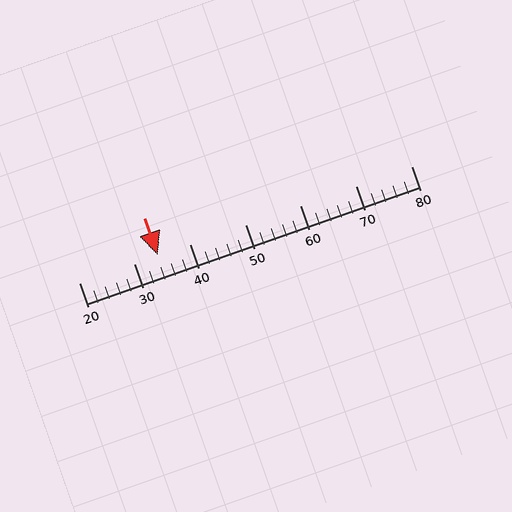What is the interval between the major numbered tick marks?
The major tick marks are spaced 10 units apart.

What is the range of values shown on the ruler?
The ruler shows values from 20 to 80.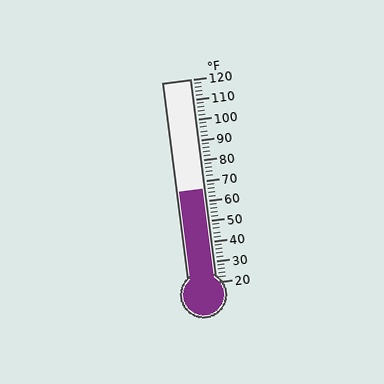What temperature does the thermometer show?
The thermometer shows approximately 66°F.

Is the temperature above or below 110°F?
The temperature is below 110°F.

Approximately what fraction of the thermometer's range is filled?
The thermometer is filled to approximately 45% of its range.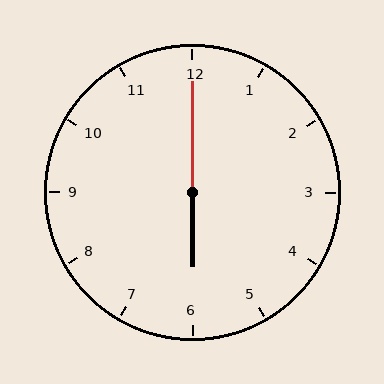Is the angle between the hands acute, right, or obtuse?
It is obtuse.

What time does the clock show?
6:00.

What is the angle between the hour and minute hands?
Approximately 180 degrees.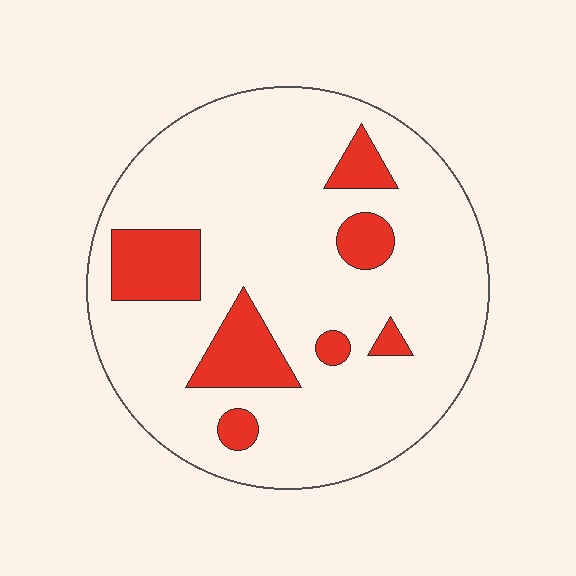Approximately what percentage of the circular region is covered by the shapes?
Approximately 15%.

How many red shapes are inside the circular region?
7.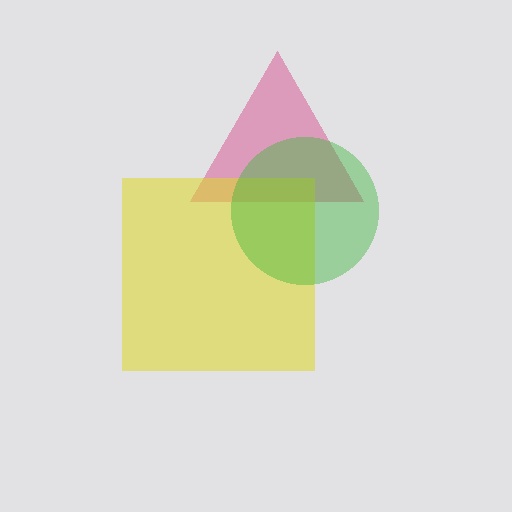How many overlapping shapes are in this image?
There are 3 overlapping shapes in the image.